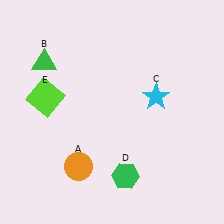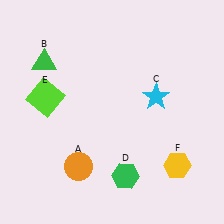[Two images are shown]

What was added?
A yellow hexagon (F) was added in Image 2.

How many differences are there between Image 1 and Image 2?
There is 1 difference between the two images.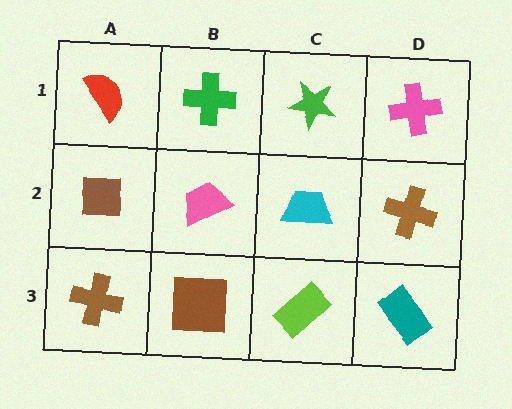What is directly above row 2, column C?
A green star.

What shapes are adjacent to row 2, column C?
A green star (row 1, column C), a lime rectangle (row 3, column C), a pink trapezoid (row 2, column B), a brown cross (row 2, column D).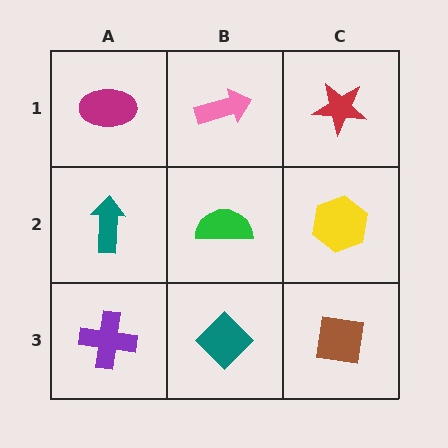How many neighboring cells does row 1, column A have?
2.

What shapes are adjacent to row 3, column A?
A teal arrow (row 2, column A), a teal diamond (row 3, column B).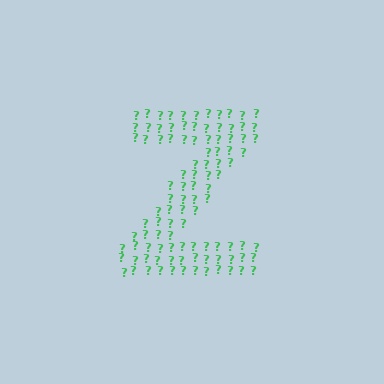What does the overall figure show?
The overall figure shows the letter Z.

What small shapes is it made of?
It is made of small question marks.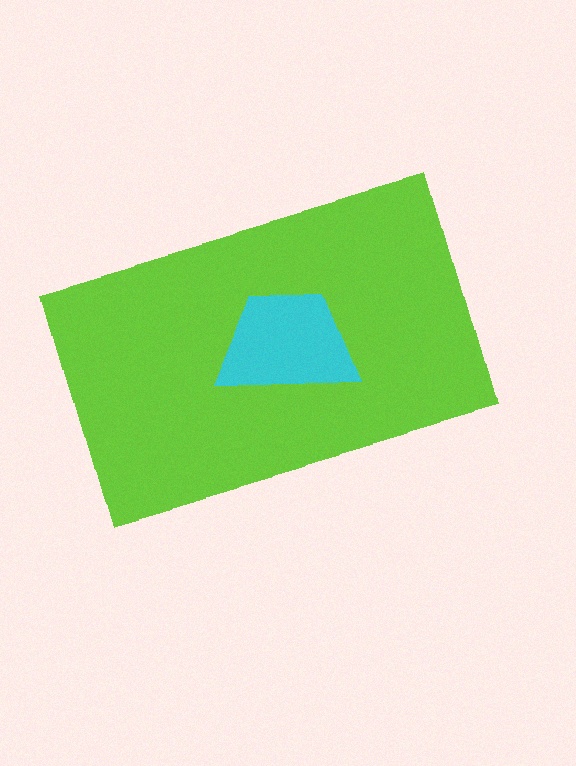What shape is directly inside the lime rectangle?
The cyan trapezoid.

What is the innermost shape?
The cyan trapezoid.